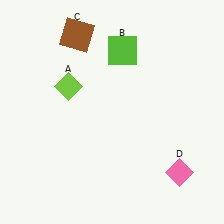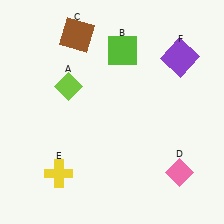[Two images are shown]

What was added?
A yellow cross (E), a purple square (F) were added in Image 2.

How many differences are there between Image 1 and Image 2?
There are 2 differences between the two images.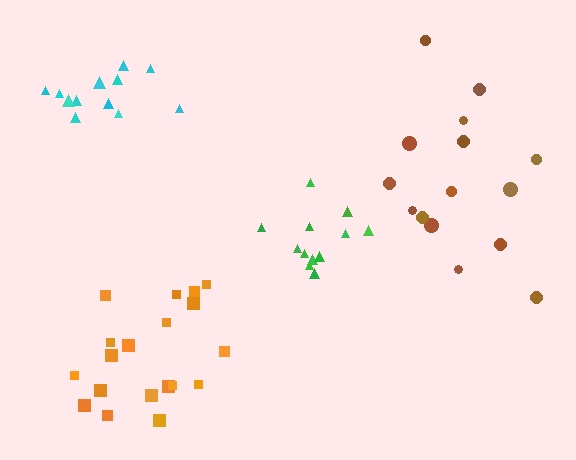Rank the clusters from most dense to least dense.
green, cyan, orange, brown.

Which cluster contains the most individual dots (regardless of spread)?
Orange (19).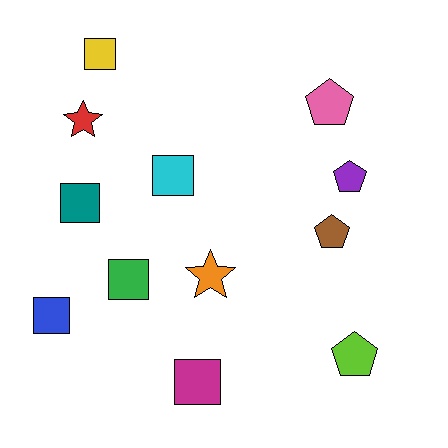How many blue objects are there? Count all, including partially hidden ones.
There is 1 blue object.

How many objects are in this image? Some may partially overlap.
There are 12 objects.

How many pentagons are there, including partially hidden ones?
There are 4 pentagons.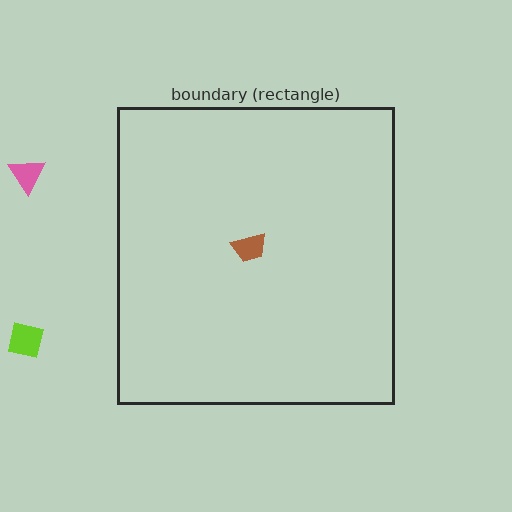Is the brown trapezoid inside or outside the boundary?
Inside.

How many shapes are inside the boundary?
1 inside, 2 outside.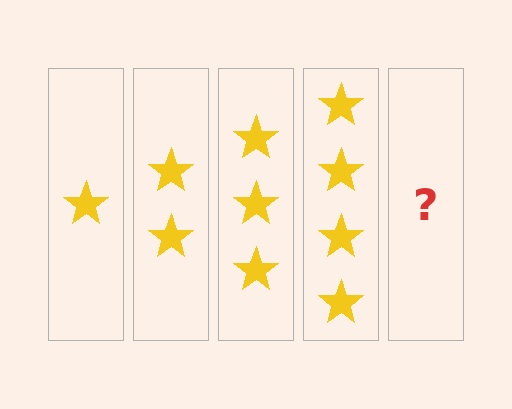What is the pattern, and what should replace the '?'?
The pattern is that each step adds one more star. The '?' should be 5 stars.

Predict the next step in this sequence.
The next step is 5 stars.